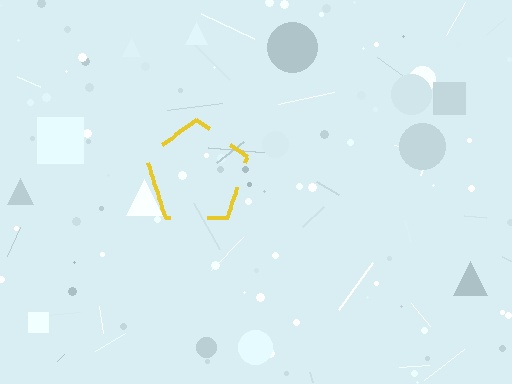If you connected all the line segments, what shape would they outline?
They would outline a pentagon.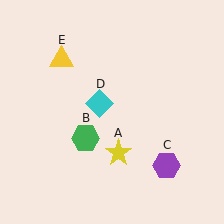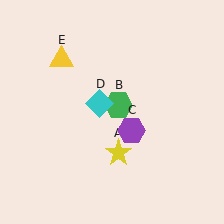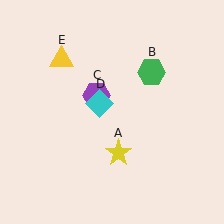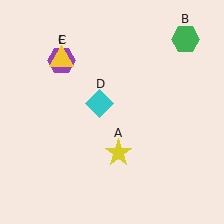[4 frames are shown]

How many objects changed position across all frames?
2 objects changed position: green hexagon (object B), purple hexagon (object C).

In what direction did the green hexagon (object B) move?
The green hexagon (object B) moved up and to the right.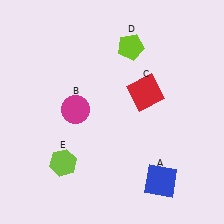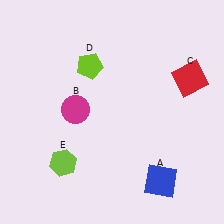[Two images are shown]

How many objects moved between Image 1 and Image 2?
2 objects moved between the two images.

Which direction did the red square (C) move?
The red square (C) moved right.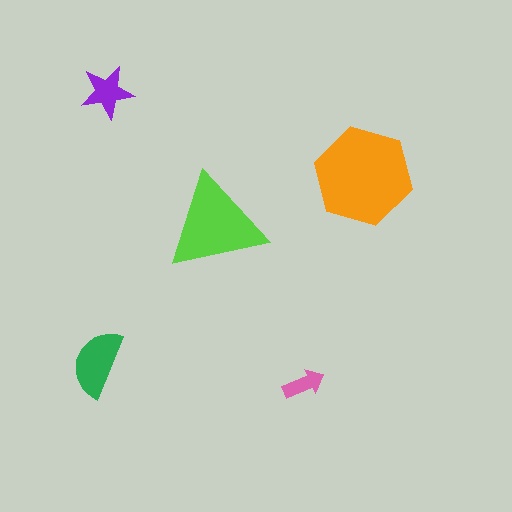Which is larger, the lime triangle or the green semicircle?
The lime triangle.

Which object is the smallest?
The pink arrow.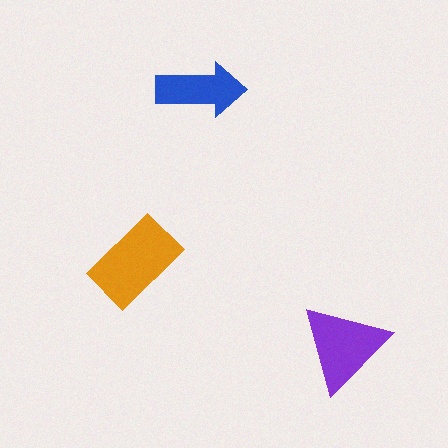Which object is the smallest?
The blue arrow.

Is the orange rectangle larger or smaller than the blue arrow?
Larger.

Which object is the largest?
The orange rectangle.